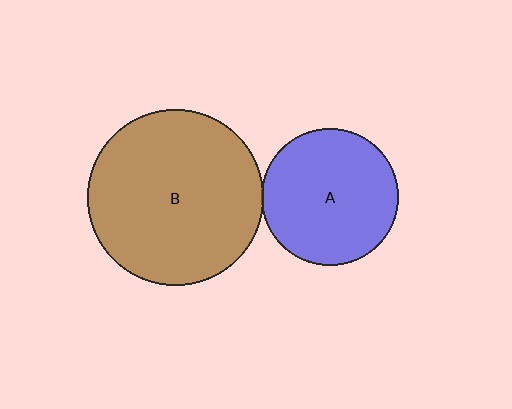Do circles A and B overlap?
Yes.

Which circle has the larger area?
Circle B (brown).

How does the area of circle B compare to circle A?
Approximately 1.7 times.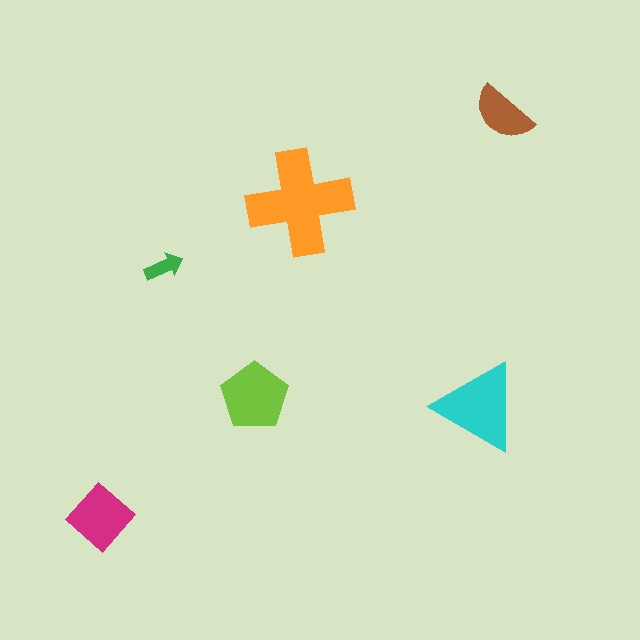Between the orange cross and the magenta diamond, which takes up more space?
The orange cross.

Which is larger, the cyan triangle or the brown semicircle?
The cyan triangle.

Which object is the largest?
The orange cross.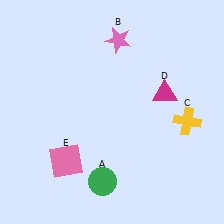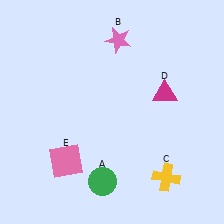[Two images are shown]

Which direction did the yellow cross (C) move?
The yellow cross (C) moved down.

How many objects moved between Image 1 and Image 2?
1 object moved between the two images.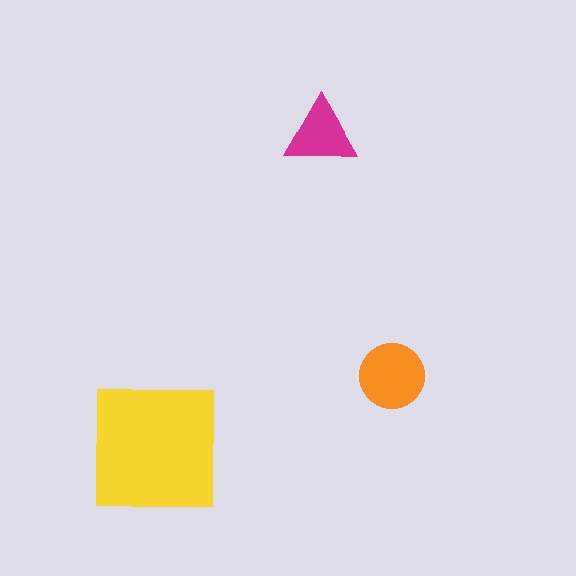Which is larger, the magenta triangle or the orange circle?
The orange circle.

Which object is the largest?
The yellow square.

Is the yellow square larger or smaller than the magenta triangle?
Larger.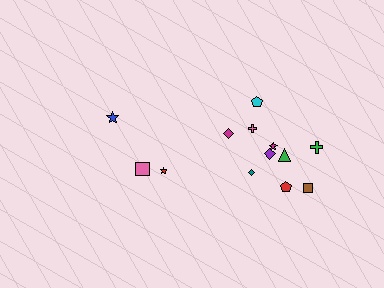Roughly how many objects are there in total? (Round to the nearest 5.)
Roughly 15 objects in total.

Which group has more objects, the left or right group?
The right group.